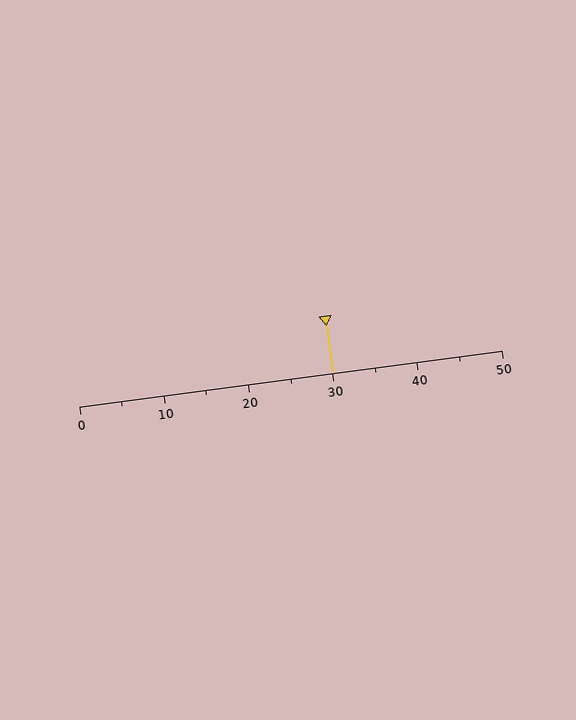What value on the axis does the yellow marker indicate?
The marker indicates approximately 30.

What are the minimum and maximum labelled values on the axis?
The axis runs from 0 to 50.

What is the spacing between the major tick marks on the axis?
The major ticks are spaced 10 apart.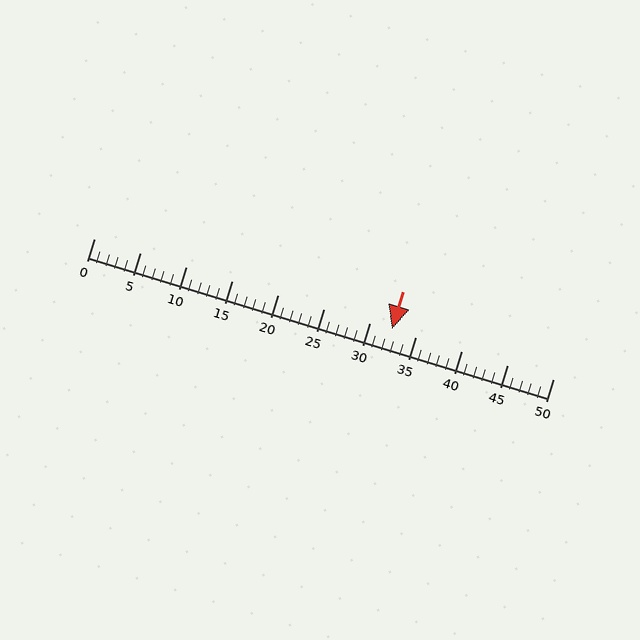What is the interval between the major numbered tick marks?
The major tick marks are spaced 5 units apart.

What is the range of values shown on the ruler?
The ruler shows values from 0 to 50.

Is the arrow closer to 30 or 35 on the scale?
The arrow is closer to 30.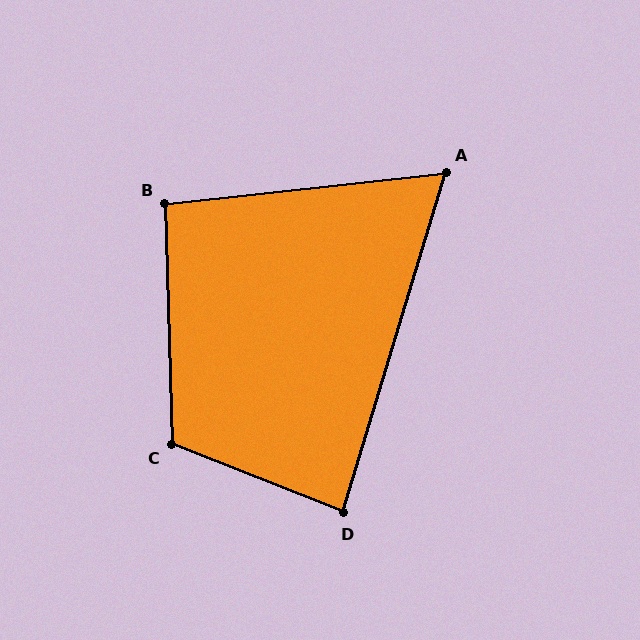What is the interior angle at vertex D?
Approximately 85 degrees (approximately right).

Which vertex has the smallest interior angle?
A, at approximately 67 degrees.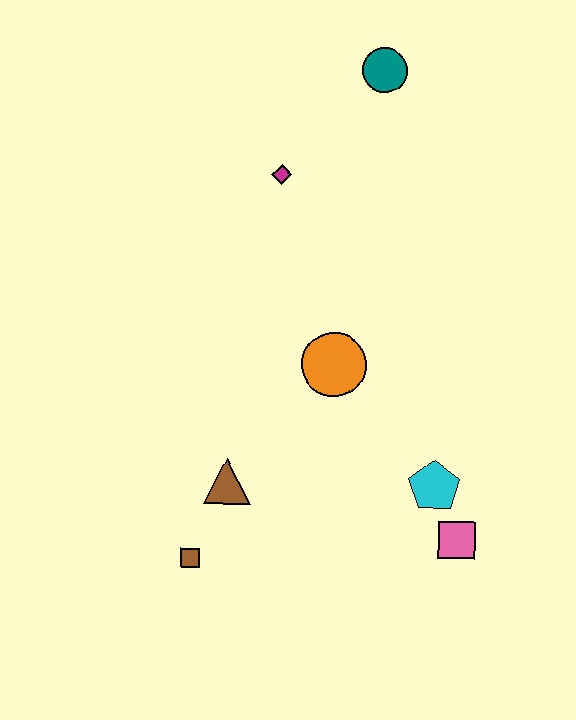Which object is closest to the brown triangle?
The brown square is closest to the brown triangle.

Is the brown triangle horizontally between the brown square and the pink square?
Yes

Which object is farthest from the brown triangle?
The teal circle is farthest from the brown triangle.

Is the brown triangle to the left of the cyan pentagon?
Yes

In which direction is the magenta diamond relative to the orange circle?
The magenta diamond is above the orange circle.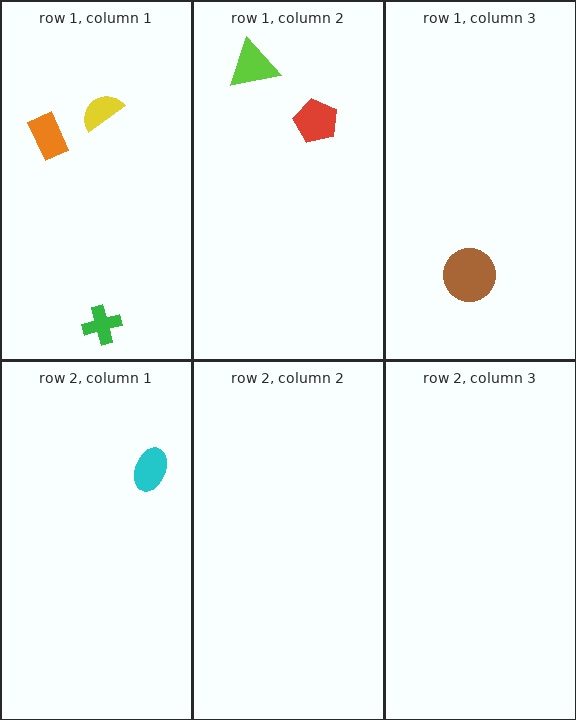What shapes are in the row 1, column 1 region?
The orange rectangle, the green cross, the yellow semicircle.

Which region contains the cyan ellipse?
The row 2, column 1 region.